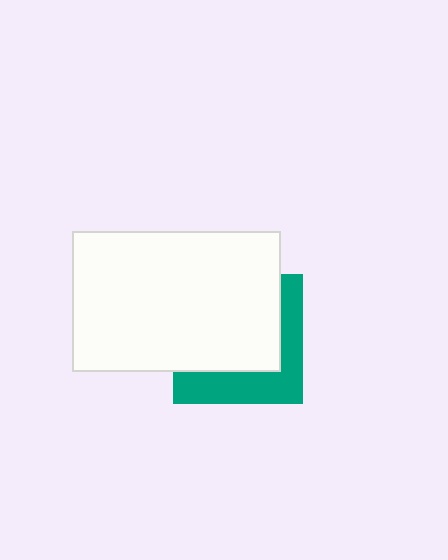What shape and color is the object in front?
The object in front is a white rectangle.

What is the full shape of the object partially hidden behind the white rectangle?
The partially hidden object is a teal square.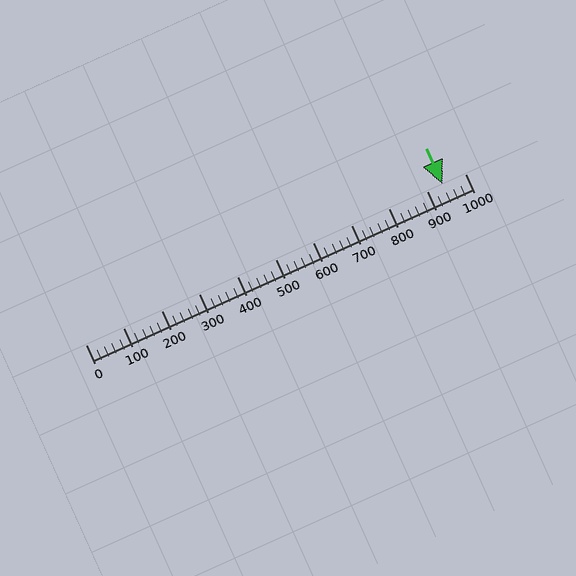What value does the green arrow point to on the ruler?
The green arrow points to approximately 940.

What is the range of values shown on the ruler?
The ruler shows values from 0 to 1000.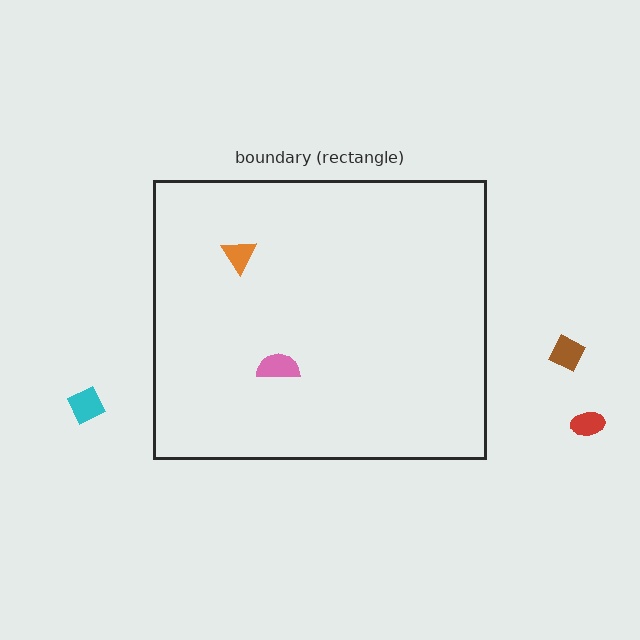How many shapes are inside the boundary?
2 inside, 3 outside.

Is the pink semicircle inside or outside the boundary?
Inside.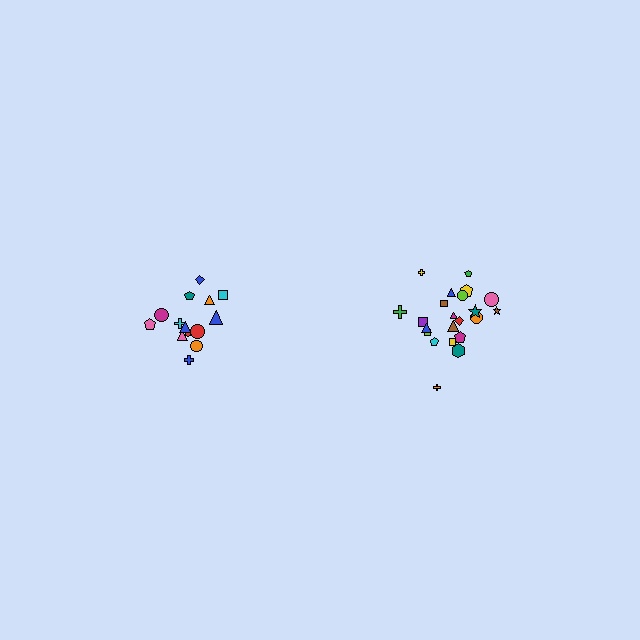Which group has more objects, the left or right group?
The right group.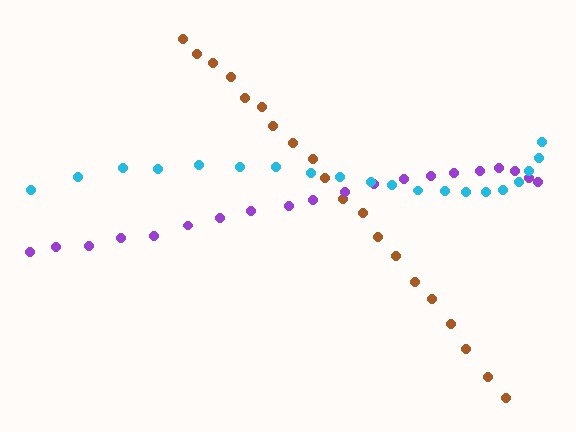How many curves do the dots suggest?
There are 3 distinct paths.